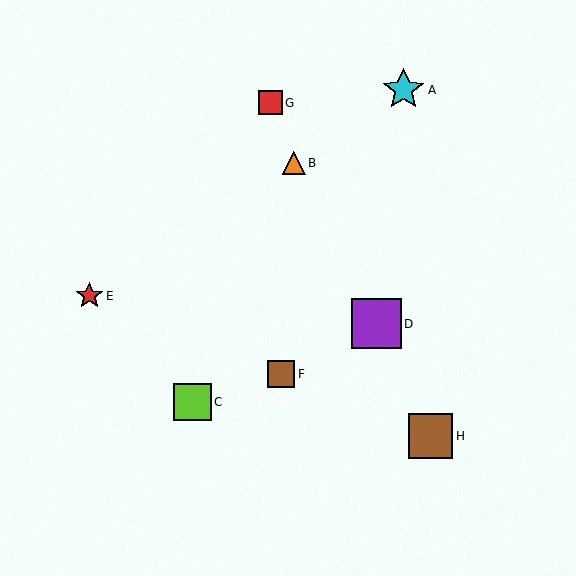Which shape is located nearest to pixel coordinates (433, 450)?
The brown square (labeled H) at (431, 436) is nearest to that location.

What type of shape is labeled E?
Shape E is a red star.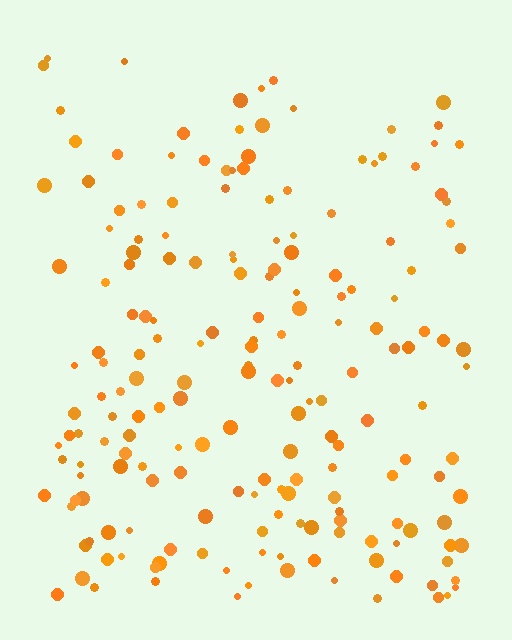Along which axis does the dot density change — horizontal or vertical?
Vertical.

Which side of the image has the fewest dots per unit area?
The top.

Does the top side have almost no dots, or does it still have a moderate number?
Still a moderate number, just noticeably fewer than the bottom.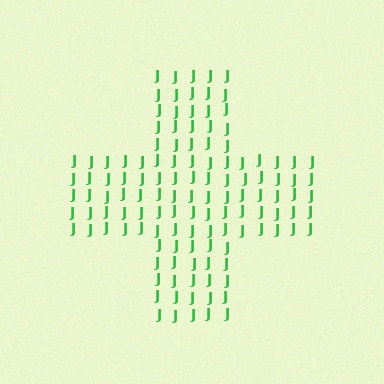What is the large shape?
The large shape is a cross.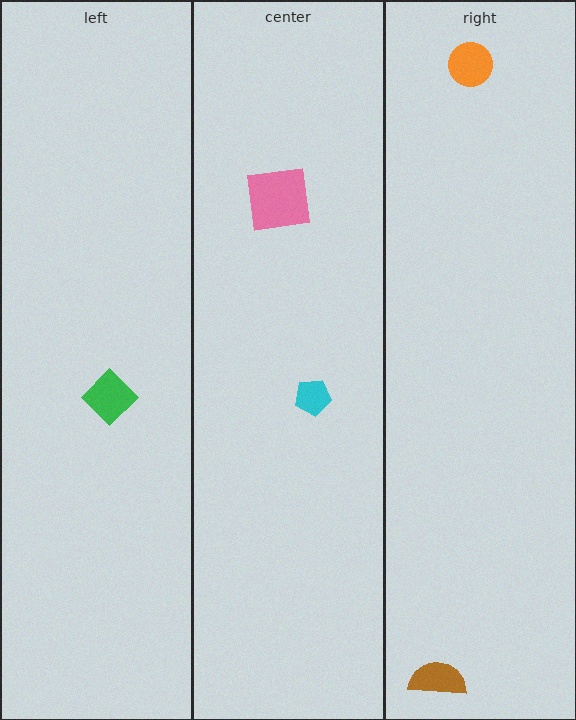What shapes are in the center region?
The pink square, the cyan pentagon.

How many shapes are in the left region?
1.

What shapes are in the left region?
The green diamond.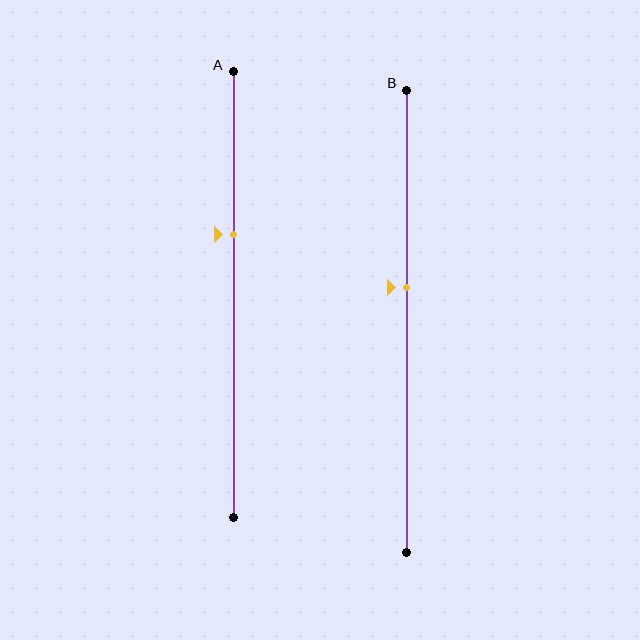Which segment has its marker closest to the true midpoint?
Segment B has its marker closest to the true midpoint.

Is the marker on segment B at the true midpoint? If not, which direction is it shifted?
No, the marker on segment B is shifted upward by about 7% of the segment length.